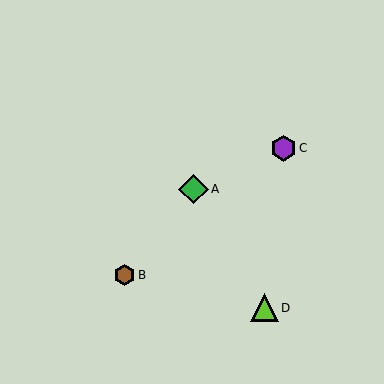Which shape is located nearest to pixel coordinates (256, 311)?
The lime triangle (labeled D) at (265, 308) is nearest to that location.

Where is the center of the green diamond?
The center of the green diamond is at (194, 189).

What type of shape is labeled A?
Shape A is a green diamond.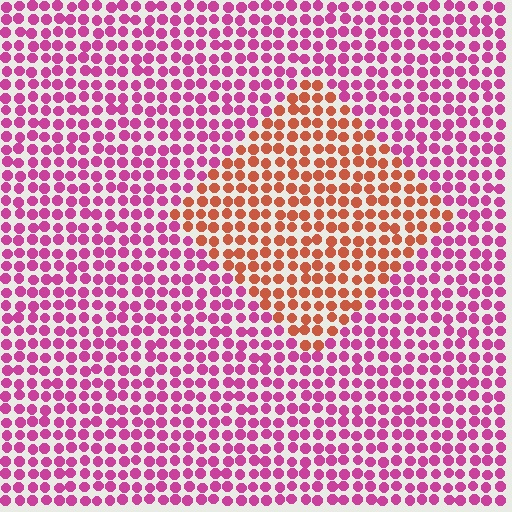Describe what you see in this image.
The image is filled with small magenta elements in a uniform arrangement. A diamond-shaped region is visible where the elements are tinted to a slightly different hue, forming a subtle color boundary.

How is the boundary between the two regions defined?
The boundary is defined purely by a slight shift in hue (about 51 degrees). Spacing, size, and orientation are identical on both sides.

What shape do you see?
I see a diamond.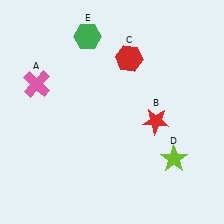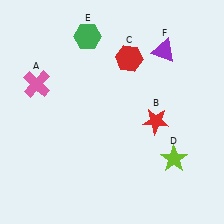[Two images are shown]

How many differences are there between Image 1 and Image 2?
There is 1 difference between the two images.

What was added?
A purple triangle (F) was added in Image 2.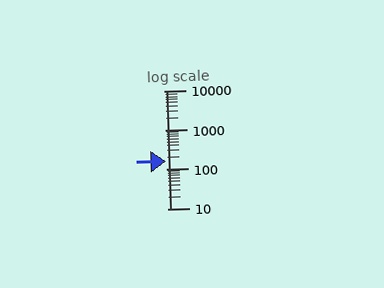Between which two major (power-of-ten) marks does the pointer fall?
The pointer is between 100 and 1000.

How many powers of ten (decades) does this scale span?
The scale spans 3 decades, from 10 to 10000.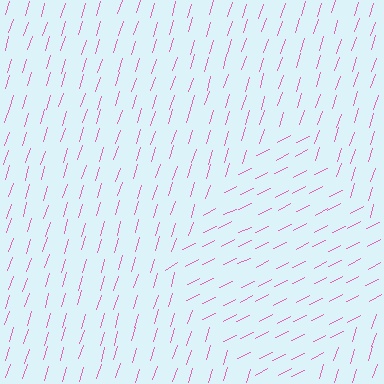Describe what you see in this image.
The image is filled with small pink line segments. A diamond region in the image has lines oriented differently from the surrounding lines, creating a visible texture boundary.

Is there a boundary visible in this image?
Yes, there is a texture boundary formed by a change in line orientation.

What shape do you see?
I see a diamond.